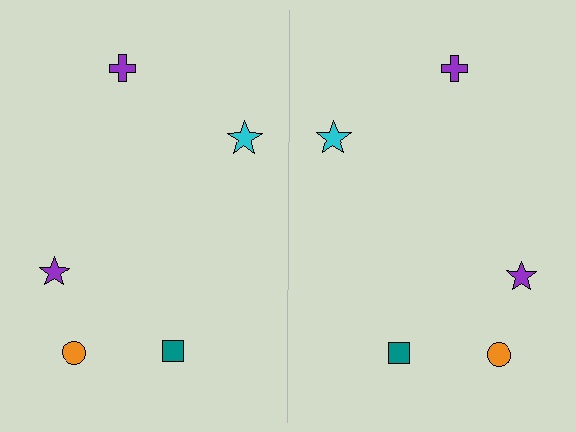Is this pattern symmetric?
Yes, this pattern has bilateral (reflection) symmetry.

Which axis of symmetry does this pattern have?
The pattern has a vertical axis of symmetry running through the center of the image.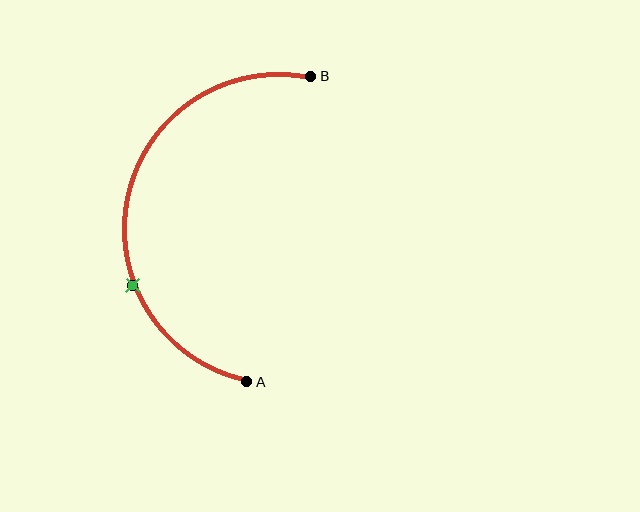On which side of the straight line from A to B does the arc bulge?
The arc bulges to the left of the straight line connecting A and B.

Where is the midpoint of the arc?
The arc midpoint is the point on the curve farthest from the straight line joining A and B. It sits to the left of that line.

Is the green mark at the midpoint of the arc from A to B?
No. The green mark lies on the arc but is closer to endpoint A. The arc midpoint would be at the point on the curve equidistant along the arc from both A and B.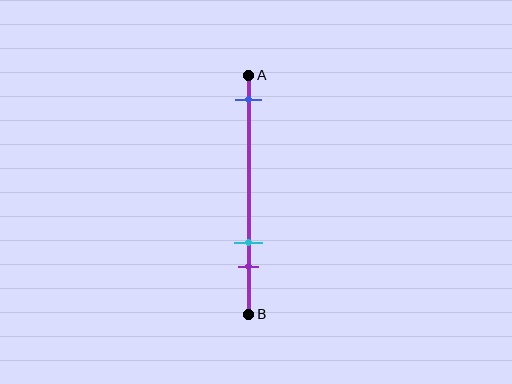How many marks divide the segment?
There are 3 marks dividing the segment.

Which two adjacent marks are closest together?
The cyan and purple marks are the closest adjacent pair.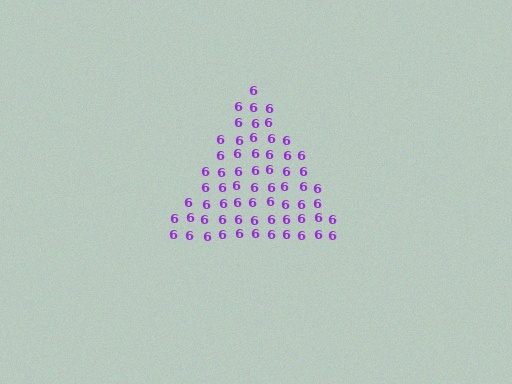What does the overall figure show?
The overall figure shows a triangle.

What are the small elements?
The small elements are digit 6's.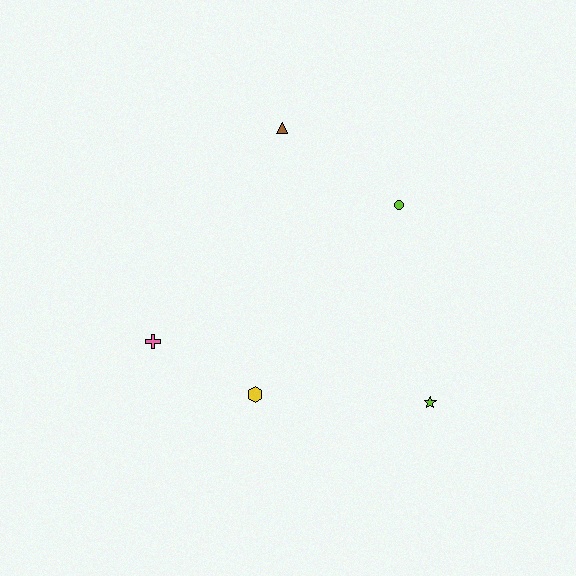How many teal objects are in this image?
There are no teal objects.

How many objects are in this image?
There are 5 objects.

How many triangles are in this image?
There is 1 triangle.